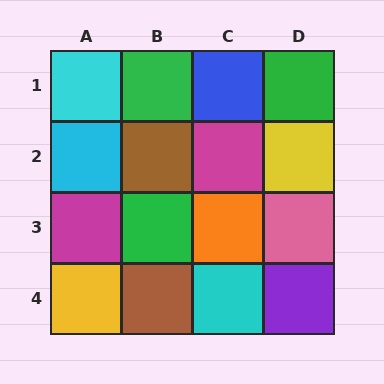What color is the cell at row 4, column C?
Cyan.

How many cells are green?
3 cells are green.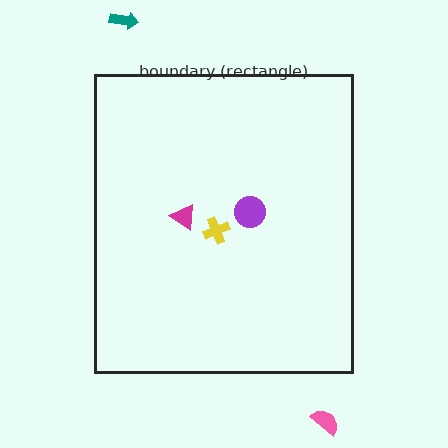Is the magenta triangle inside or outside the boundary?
Inside.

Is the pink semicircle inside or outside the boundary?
Outside.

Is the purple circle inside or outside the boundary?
Inside.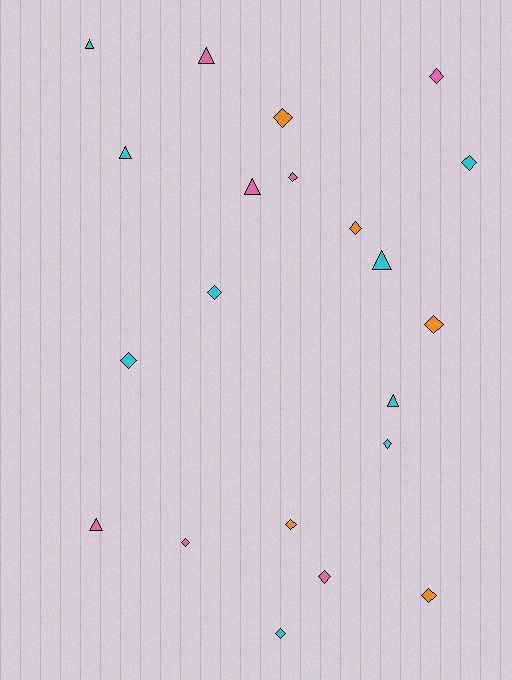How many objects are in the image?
There are 21 objects.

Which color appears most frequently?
Cyan, with 9 objects.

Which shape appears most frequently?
Diamond, with 14 objects.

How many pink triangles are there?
There are 3 pink triangles.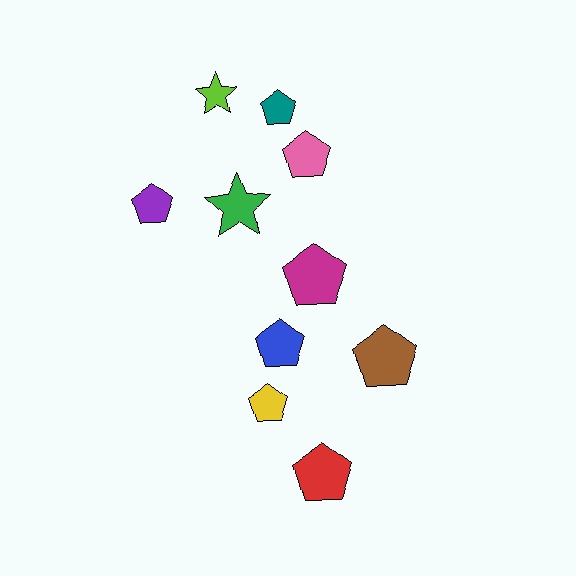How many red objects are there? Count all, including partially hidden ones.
There is 1 red object.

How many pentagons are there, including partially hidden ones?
There are 8 pentagons.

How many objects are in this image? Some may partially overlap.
There are 10 objects.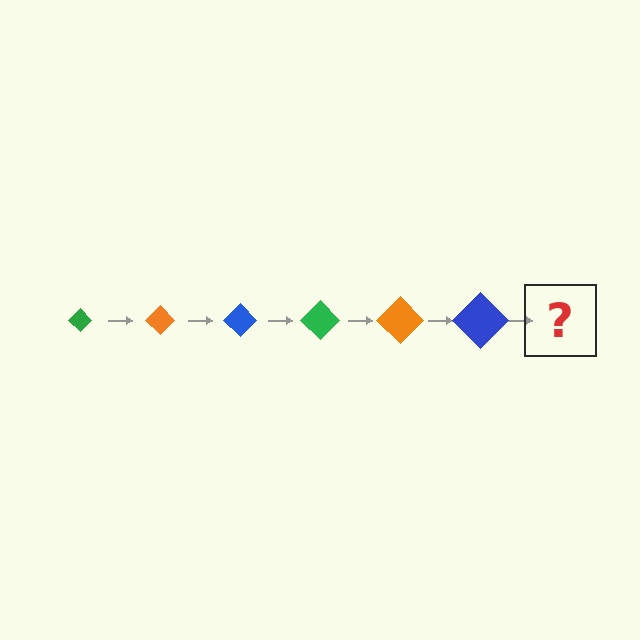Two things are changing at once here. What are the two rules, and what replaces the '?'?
The two rules are that the diamond grows larger each step and the color cycles through green, orange, and blue. The '?' should be a green diamond, larger than the previous one.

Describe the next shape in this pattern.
It should be a green diamond, larger than the previous one.